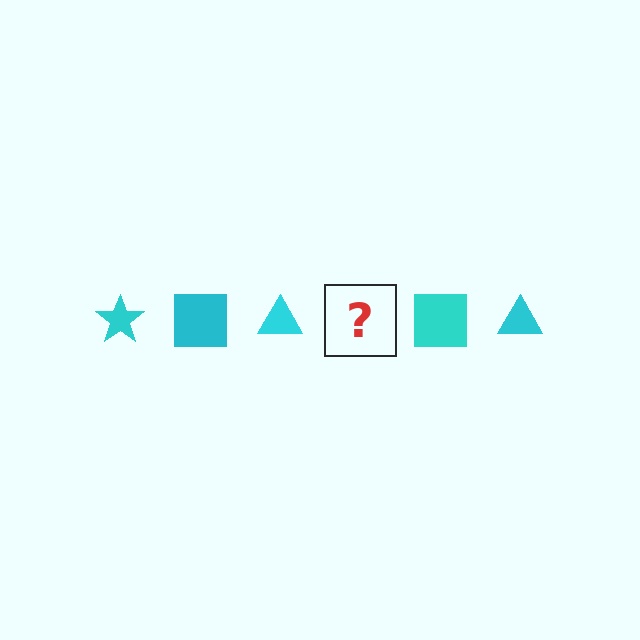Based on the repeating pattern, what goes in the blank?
The blank should be a cyan star.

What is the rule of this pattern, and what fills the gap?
The rule is that the pattern cycles through star, square, triangle shapes in cyan. The gap should be filled with a cyan star.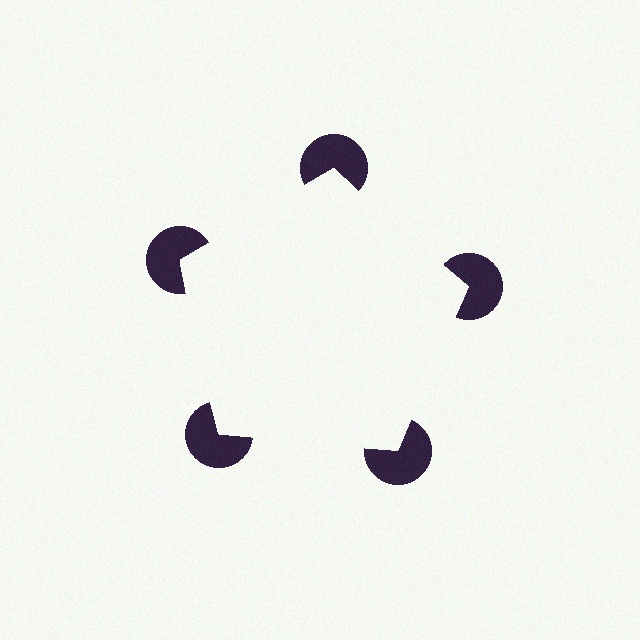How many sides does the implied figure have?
5 sides.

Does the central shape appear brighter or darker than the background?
It typically appears slightly brighter than the background, even though no actual brightness change is drawn.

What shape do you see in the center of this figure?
An illusory pentagon — its edges are inferred from the aligned wedge cuts in the pac-man discs, not physically drawn.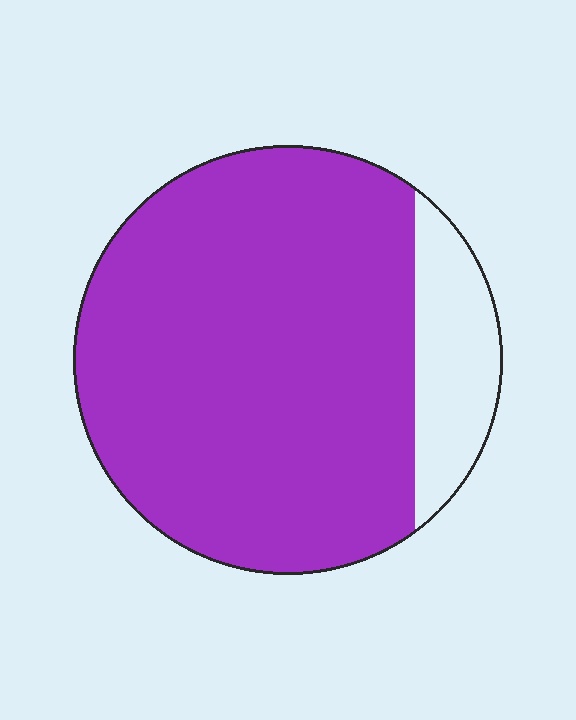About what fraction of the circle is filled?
About five sixths (5/6).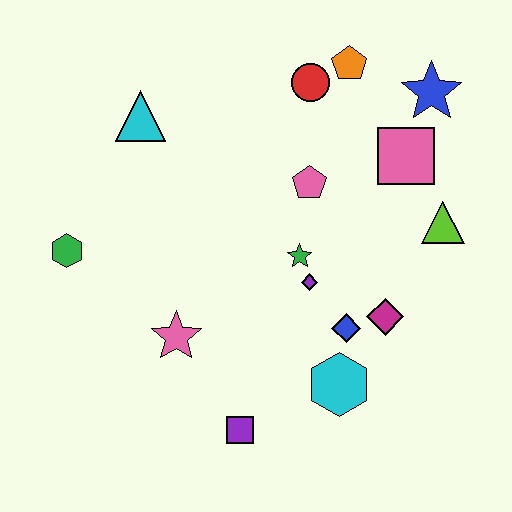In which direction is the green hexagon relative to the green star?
The green hexagon is to the left of the green star.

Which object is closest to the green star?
The purple diamond is closest to the green star.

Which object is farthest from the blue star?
The green hexagon is farthest from the blue star.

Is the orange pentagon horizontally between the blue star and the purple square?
Yes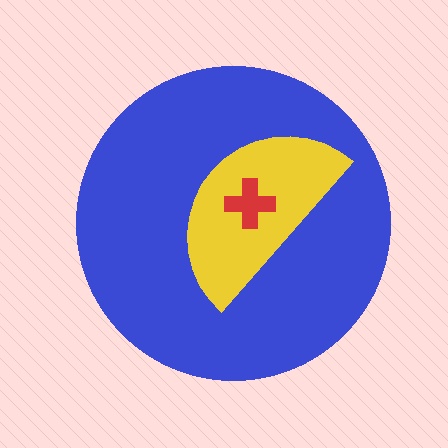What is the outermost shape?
The blue circle.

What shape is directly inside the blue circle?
The yellow semicircle.